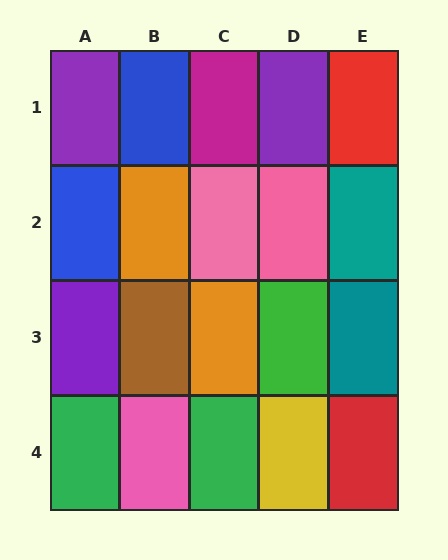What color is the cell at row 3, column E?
Teal.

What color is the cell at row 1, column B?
Blue.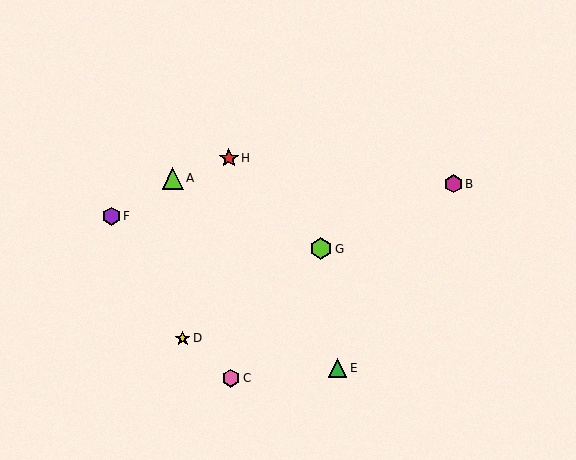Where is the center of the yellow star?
The center of the yellow star is at (183, 338).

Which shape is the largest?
The lime hexagon (labeled G) is the largest.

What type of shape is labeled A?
Shape A is a lime triangle.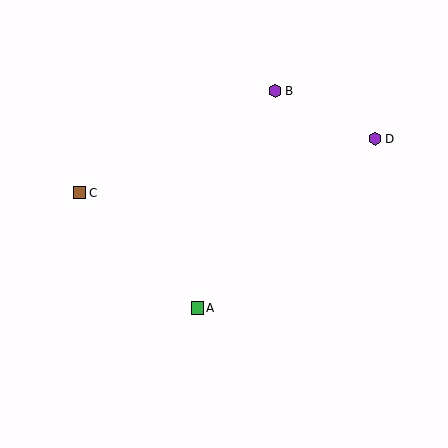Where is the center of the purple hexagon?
The center of the purple hexagon is at (275, 91).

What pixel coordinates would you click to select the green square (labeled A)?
Click at (197, 308) to select the green square A.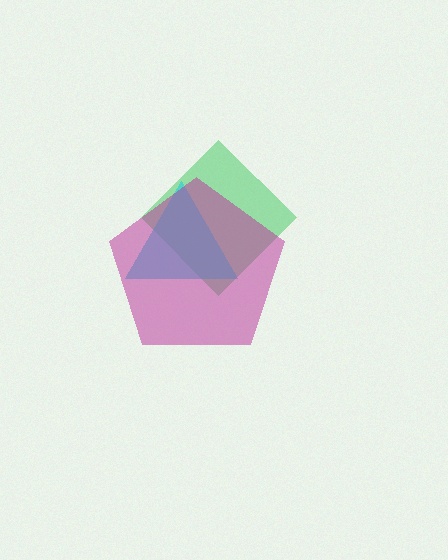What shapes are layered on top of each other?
The layered shapes are: a green diamond, a cyan triangle, a magenta pentagon.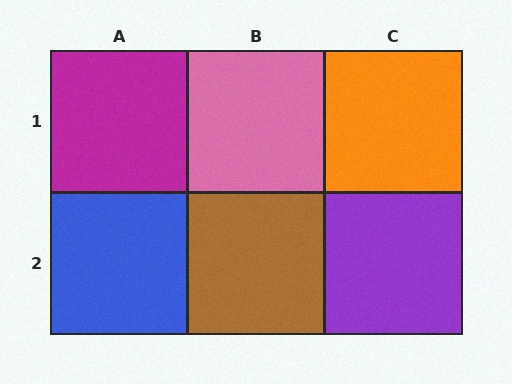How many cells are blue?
1 cell is blue.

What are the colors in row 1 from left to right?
Magenta, pink, orange.